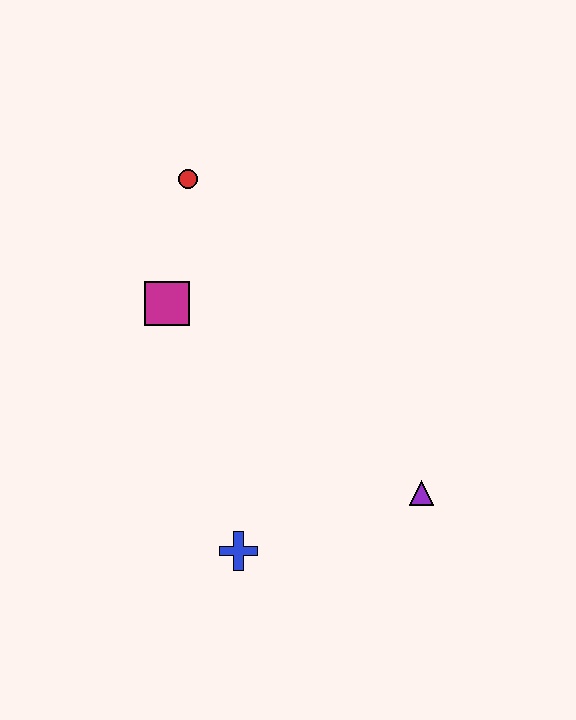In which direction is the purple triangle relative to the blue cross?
The purple triangle is to the right of the blue cross.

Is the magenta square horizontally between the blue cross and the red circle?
No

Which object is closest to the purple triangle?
The blue cross is closest to the purple triangle.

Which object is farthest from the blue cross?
The red circle is farthest from the blue cross.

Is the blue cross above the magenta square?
No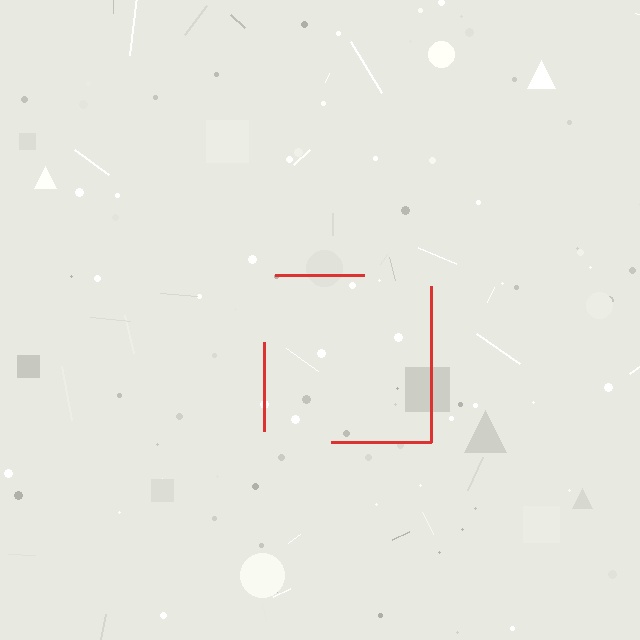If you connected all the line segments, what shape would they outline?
They would outline a square.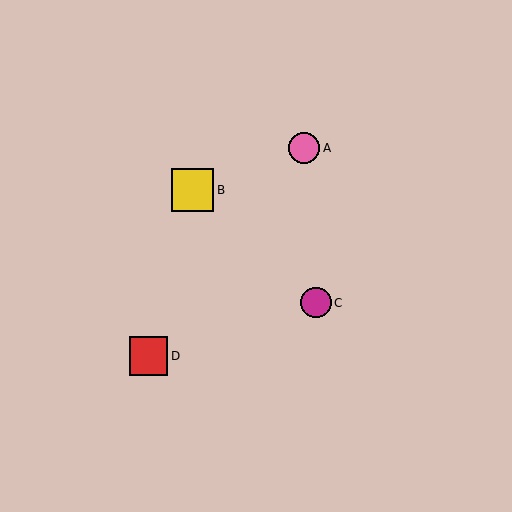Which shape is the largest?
The yellow square (labeled B) is the largest.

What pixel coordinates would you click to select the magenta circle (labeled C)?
Click at (316, 303) to select the magenta circle C.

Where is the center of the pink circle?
The center of the pink circle is at (304, 148).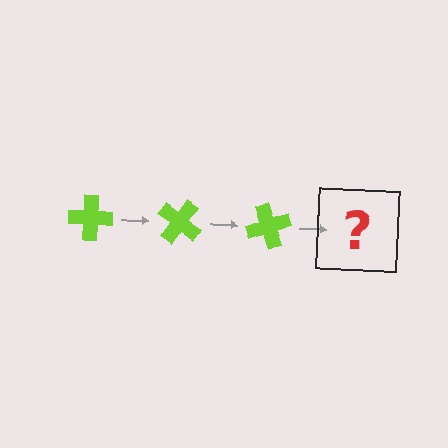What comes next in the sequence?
The next element should be a lime cross rotated 105 degrees.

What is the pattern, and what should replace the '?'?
The pattern is that the cross rotates 35 degrees each step. The '?' should be a lime cross rotated 105 degrees.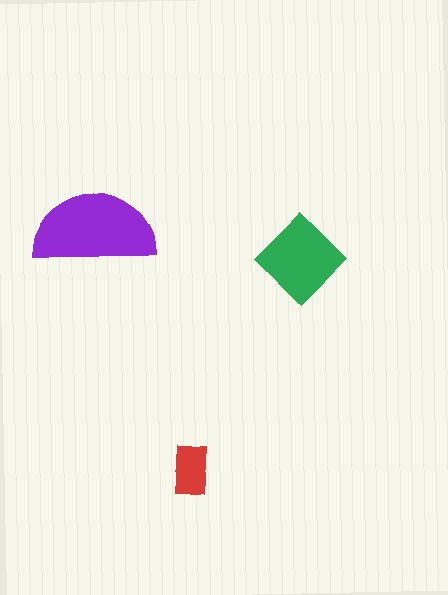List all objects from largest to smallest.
The purple semicircle, the green diamond, the red rectangle.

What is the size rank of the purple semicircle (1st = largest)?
1st.